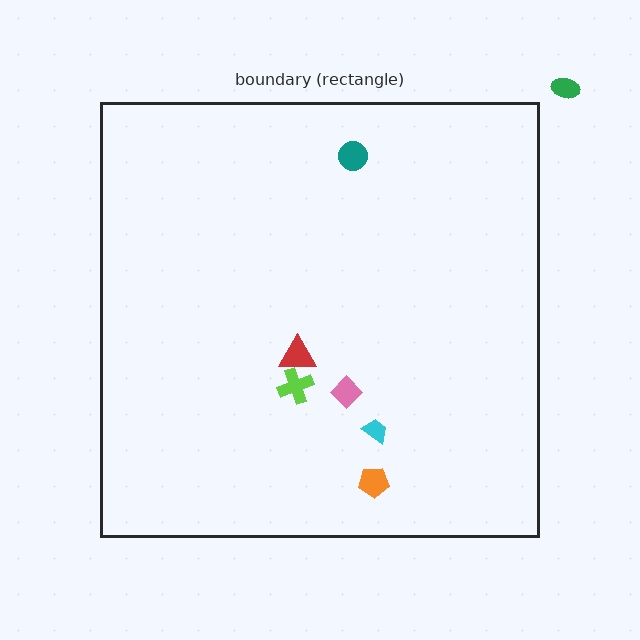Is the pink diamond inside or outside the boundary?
Inside.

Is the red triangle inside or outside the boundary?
Inside.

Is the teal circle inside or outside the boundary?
Inside.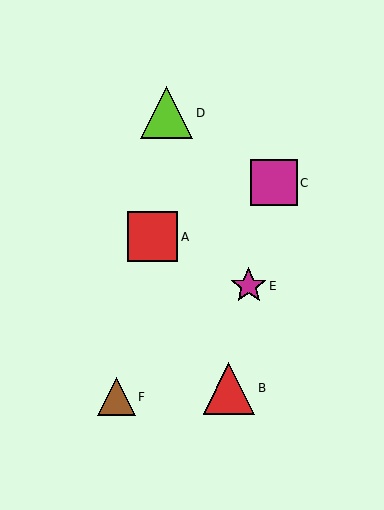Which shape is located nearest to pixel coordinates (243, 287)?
The magenta star (labeled E) at (249, 286) is nearest to that location.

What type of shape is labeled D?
Shape D is a lime triangle.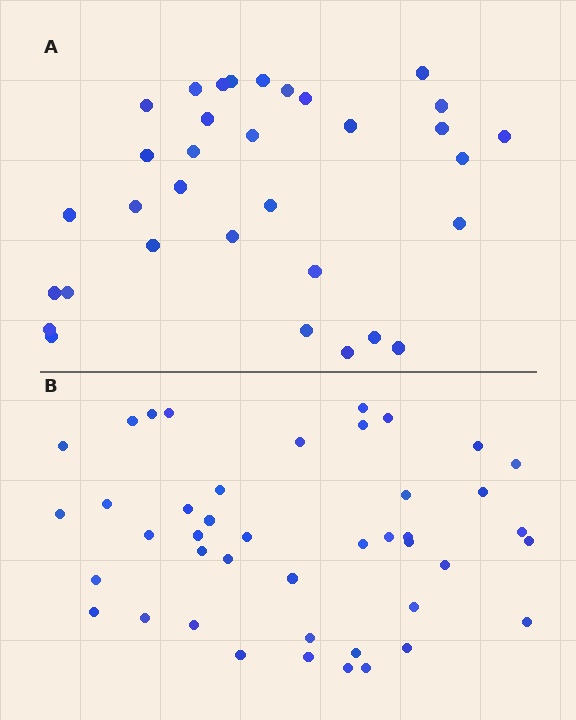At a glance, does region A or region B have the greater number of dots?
Region B (the bottom region) has more dots.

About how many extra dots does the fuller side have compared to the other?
Region B has roughly 10 or so more dots than region A.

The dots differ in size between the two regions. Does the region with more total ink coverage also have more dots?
No. Region A has more total ink coverage because its dots are larger, but region B actually contains more individual dots. Total area can be misleading — the number of items is what matters here.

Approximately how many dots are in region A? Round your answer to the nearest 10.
About 30 dots. (The exact count is 33, which rounds to 30.)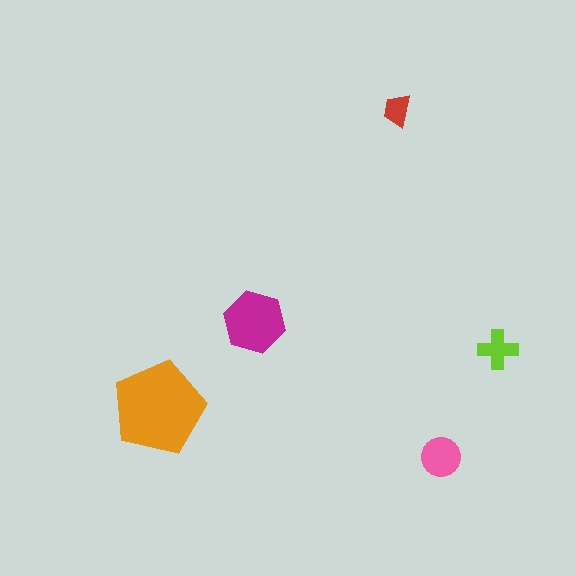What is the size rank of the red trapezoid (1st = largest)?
5th.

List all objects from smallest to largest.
The red trapezoid, the lime cross, the pink circle, the magenta hexagon, the orange pentagon.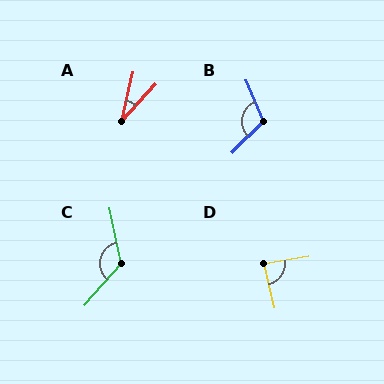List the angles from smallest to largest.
A (30°), D (86°), B (111°), C (127°).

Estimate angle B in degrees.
Approximately 111 degrees.